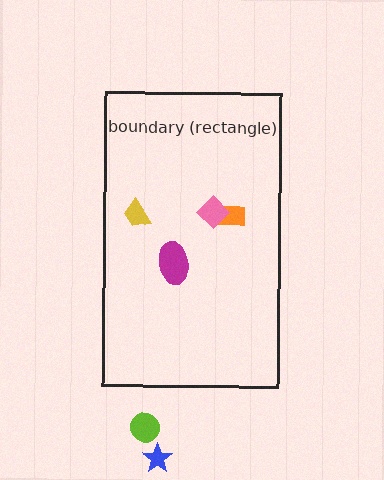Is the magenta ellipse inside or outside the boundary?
Inside.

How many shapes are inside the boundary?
4 inside, 2 outside.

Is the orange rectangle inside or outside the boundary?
Inside.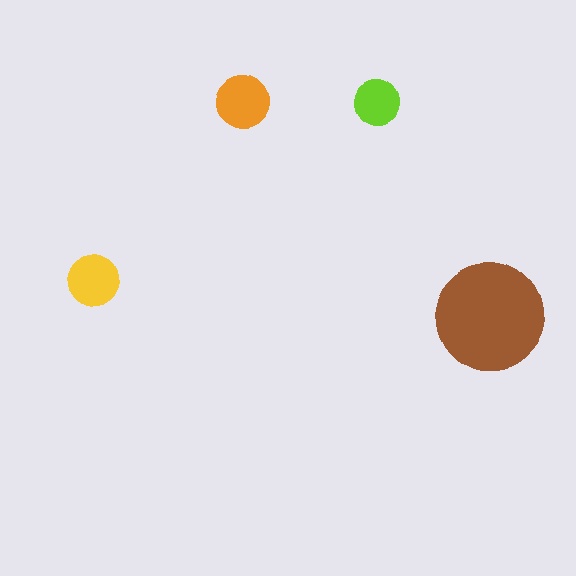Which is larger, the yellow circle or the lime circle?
The yellow one.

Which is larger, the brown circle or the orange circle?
The brown one.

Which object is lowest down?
The brown circle is bottommost.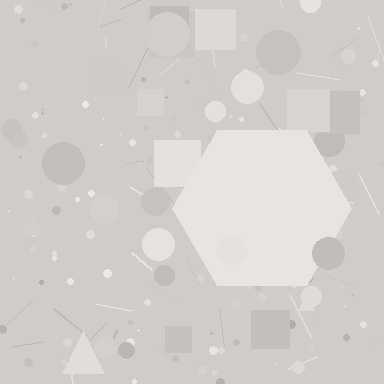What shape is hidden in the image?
A hexagon is hidden in the image.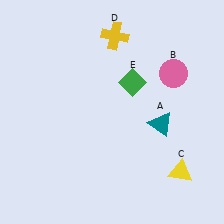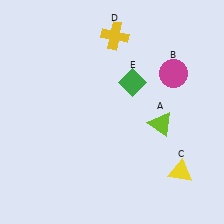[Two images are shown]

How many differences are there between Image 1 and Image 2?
There are 2 differences between the two images.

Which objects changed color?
A changed from teal to lime. B changed from pink to magenta.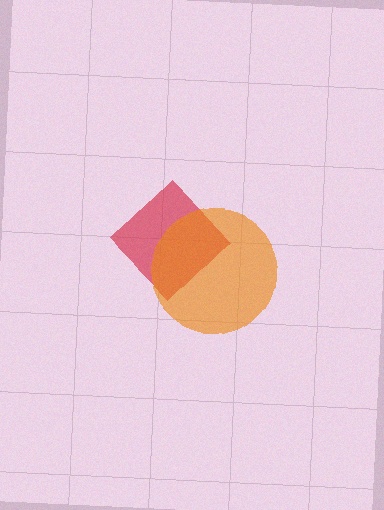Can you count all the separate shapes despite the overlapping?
Yes, there are 2 separate shapes.